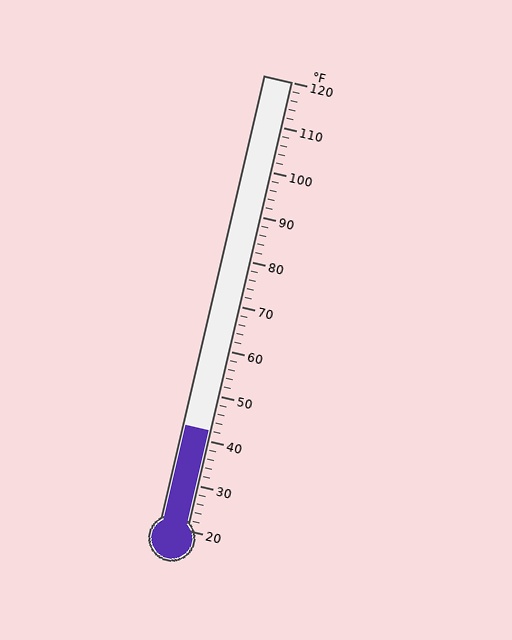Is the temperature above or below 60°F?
The temperature is below 60°F.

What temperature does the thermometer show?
The thermometer shows approximately 42°F.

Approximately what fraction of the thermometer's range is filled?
The thermometer is filled to approximately 20% of its range.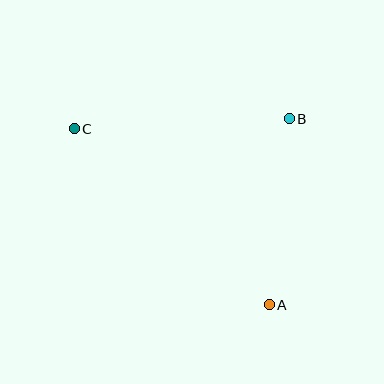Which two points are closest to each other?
Points A and B are closest to each other.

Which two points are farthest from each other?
Points A and C are farthest from each other.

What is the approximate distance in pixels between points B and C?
The distance between B and C is approximately 215 pixels.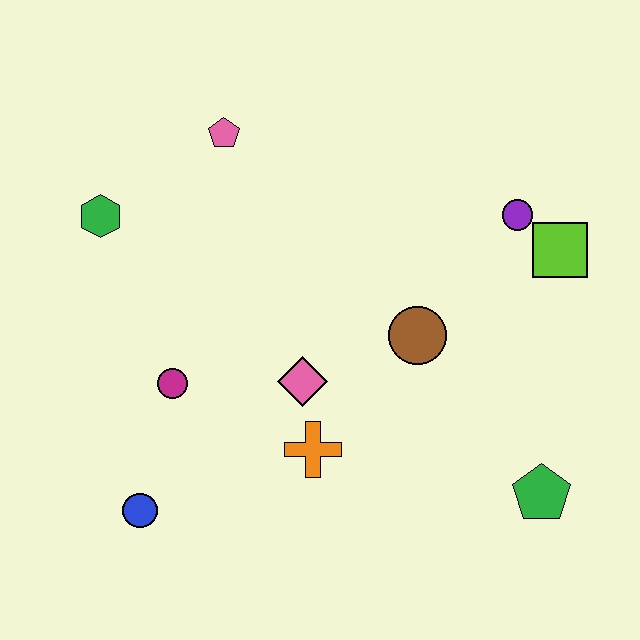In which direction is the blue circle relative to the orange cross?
The blue circle is to the left of the orange cross.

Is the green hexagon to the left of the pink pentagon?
Yes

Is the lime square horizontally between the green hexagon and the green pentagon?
No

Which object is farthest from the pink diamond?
The lime square is farthest from the pink diamond.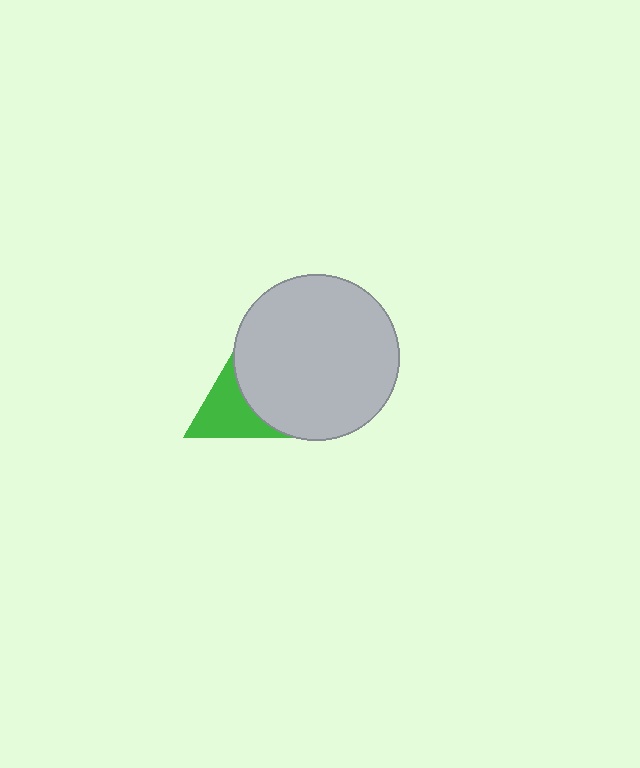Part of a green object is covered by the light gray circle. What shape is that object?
It is a triangle.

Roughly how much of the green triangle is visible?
About half of it is visible (roughly 60%).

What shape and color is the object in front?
The object in front is a light gray circle.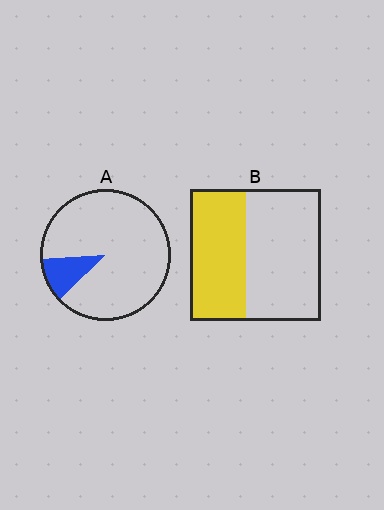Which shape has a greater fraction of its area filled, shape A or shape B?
Shape B.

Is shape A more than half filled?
No.